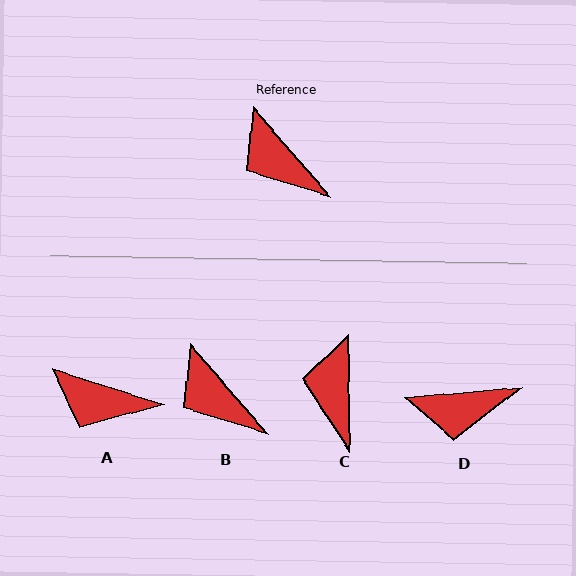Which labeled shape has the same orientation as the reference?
B.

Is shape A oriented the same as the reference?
No, it is off by about 32 degrees.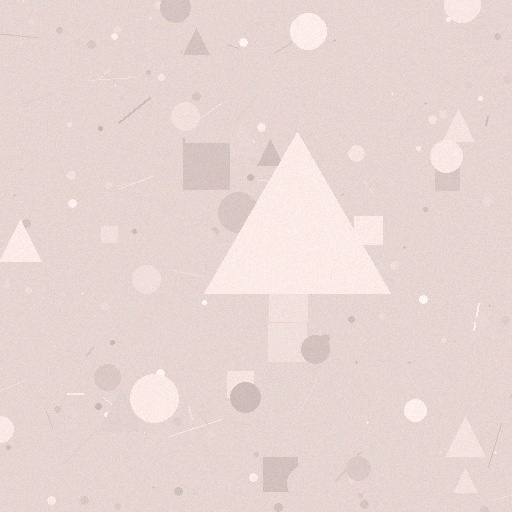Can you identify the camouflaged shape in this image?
The camouflaged shape is a triangle.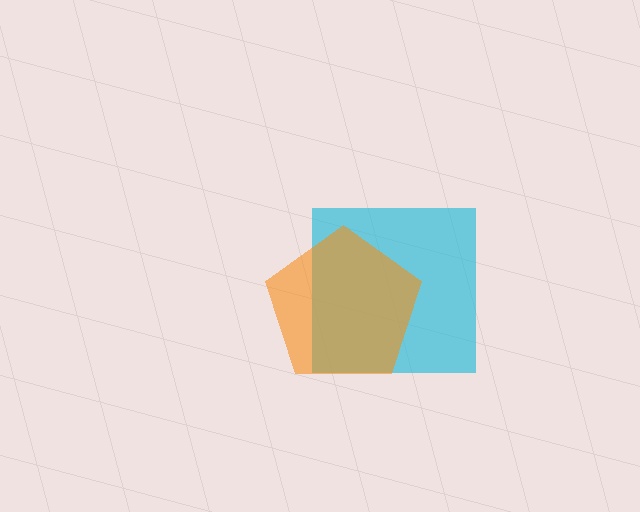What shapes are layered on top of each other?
The layered shapes are: a cyan square, an orange pentagon.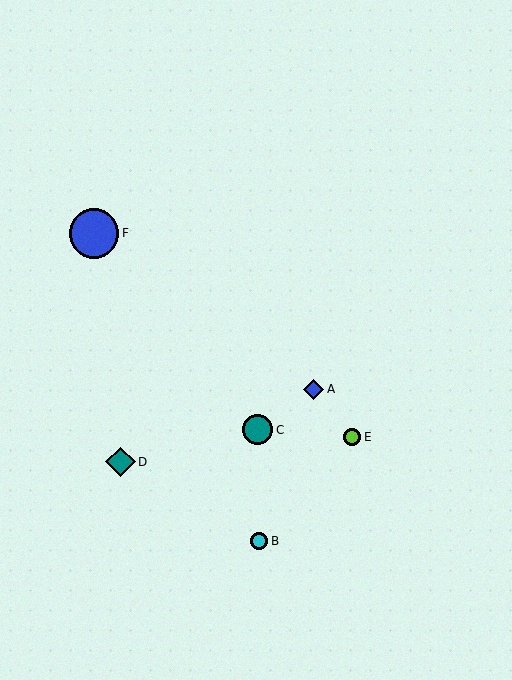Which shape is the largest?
The blue circle (labeled F) is the largest.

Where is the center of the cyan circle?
The center of the cyan circle is at (259, 541).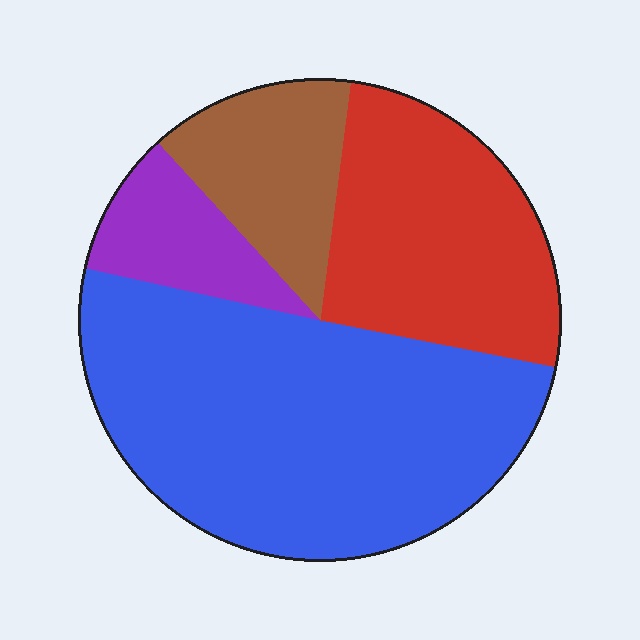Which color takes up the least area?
Purple, at roughly 10%.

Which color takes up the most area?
Blue, at roughly 50%.